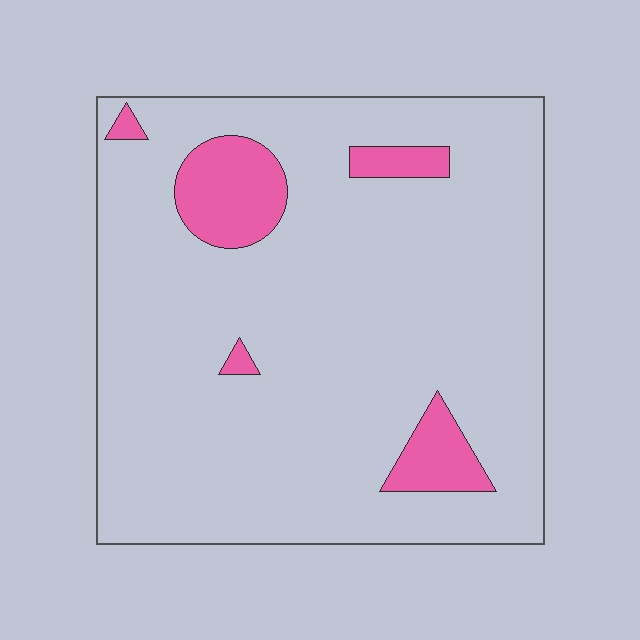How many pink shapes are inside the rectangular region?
5.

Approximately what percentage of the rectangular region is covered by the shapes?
Approximately 10%.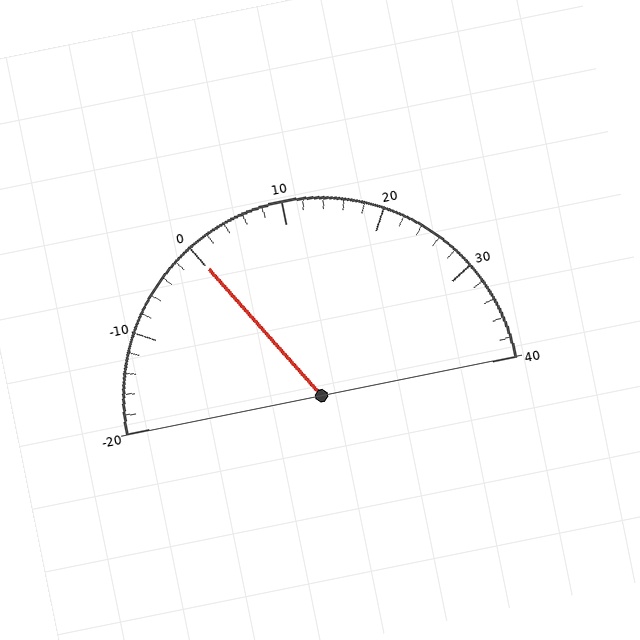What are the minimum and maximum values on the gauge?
The gauge ranges from -20 to 40.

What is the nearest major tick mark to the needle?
The nearest major tick mark is 0.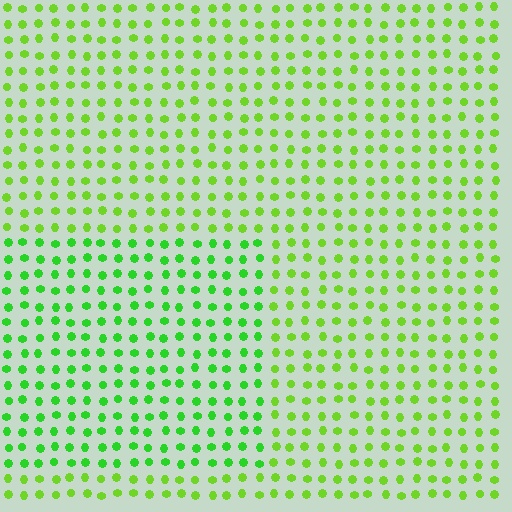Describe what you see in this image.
The image is filled with small lime elements in a uniform arrangement. A rectangle-shaped region is visible where the elements are tinted to a slightly different hue, forming a subtle color boundary.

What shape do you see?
I see a rectangle.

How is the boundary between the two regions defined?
The boundary is defined purely by a slight shift in hue (about 24 degrees). Spacing, size, and orientation are identical on both sides.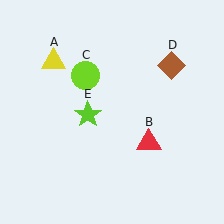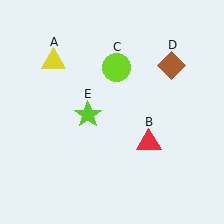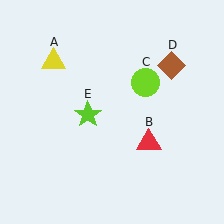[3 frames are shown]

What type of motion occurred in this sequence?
The lime circle (object C) rotated clockwise around the center of the scene.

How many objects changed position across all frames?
1 object changed position: lime circle (object C).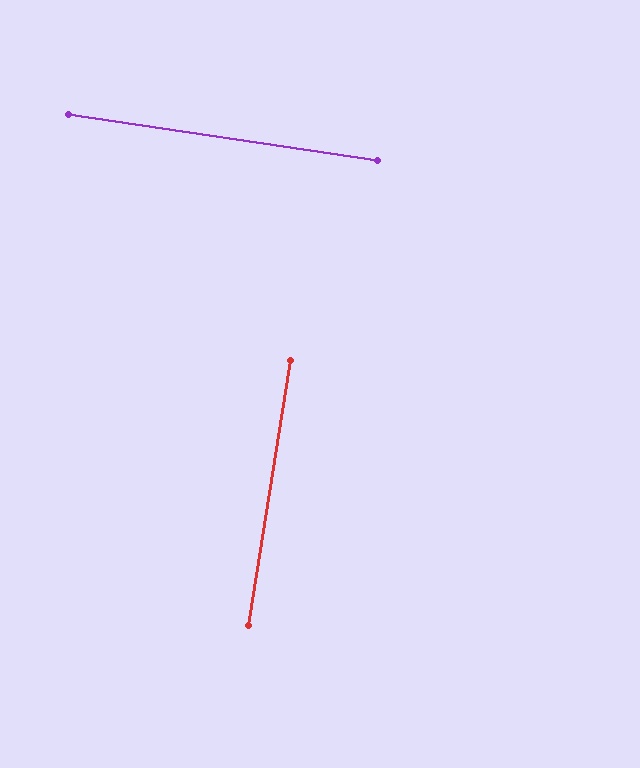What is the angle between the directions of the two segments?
Approximately 89 degrees.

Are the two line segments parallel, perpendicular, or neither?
Perpendicular — they meet at approximately 89°.